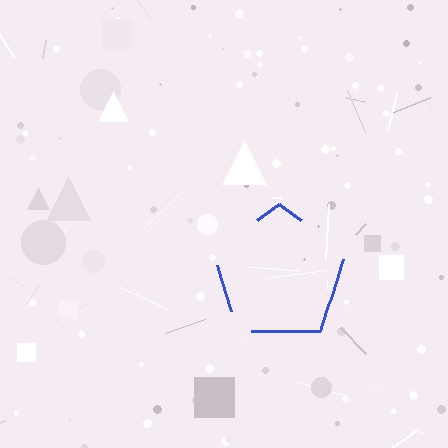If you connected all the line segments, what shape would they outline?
They would outline a pentagon.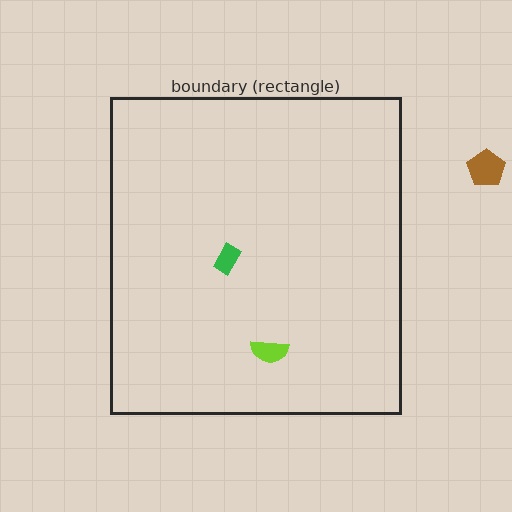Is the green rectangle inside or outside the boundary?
Inside.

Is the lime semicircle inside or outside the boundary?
Inside.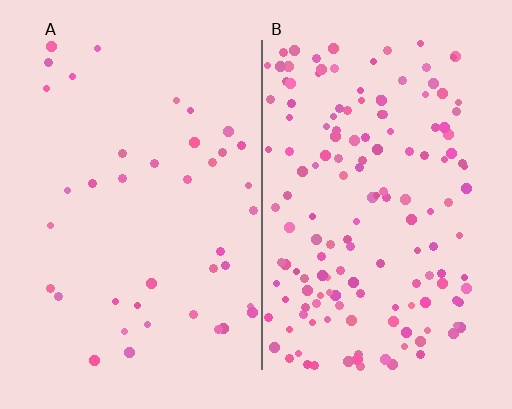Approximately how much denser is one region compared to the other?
Approximately 3.9× — region B over region A.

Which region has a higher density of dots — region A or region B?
B (the right).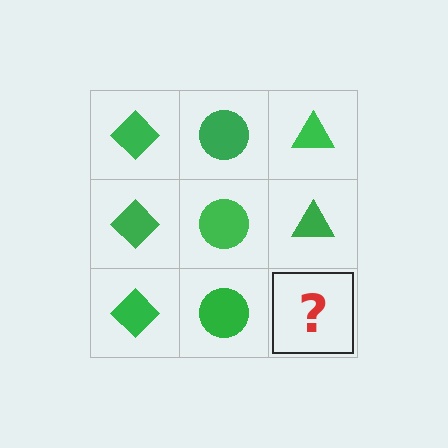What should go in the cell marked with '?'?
The missing cell should contain a green triangle.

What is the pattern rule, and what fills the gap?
The rule is that each column has a consistent shape. The gap should be filled with a green triangle.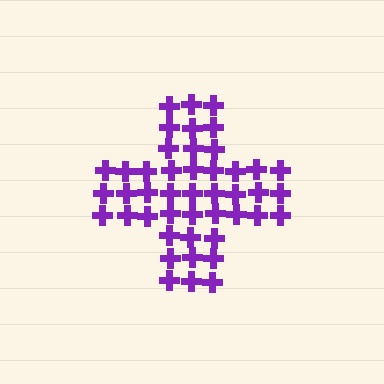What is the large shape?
The large shape is a cross.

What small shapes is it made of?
It is made of small crosses.